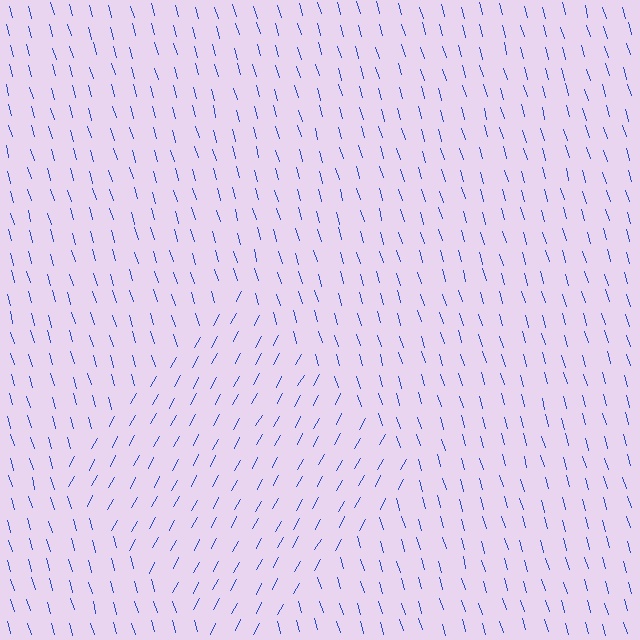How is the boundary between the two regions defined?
The boundary is defined purely by a change in line orientation (approximately 45 degrees difference). All lines are the same color and thickness.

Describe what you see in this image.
The image is filled with small blue line segments. A diamond region in the image has lines oriented differently from the surrounding lines, creating a visible texture boundary.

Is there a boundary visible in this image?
Yes, there is a texture boundary formed by a change in line orientation.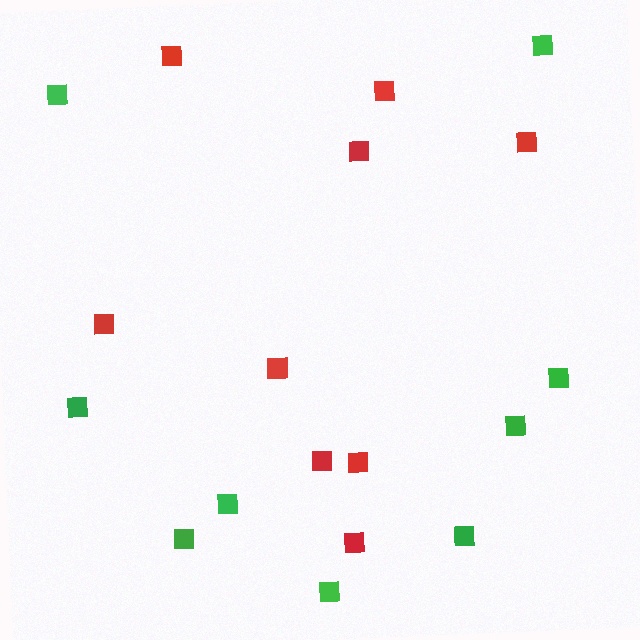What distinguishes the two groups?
There are 2 groups: one group of red squares (9) and one group of green squares (9).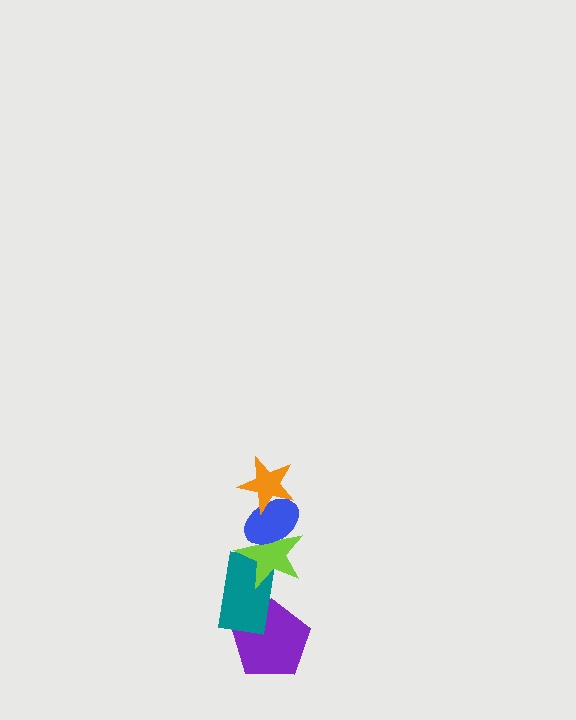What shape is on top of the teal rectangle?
The lime star is on top of the teal rectangle.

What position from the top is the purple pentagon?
The purple pentagon is 5th from the top.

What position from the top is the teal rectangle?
The teal rectangle is 4th from the top.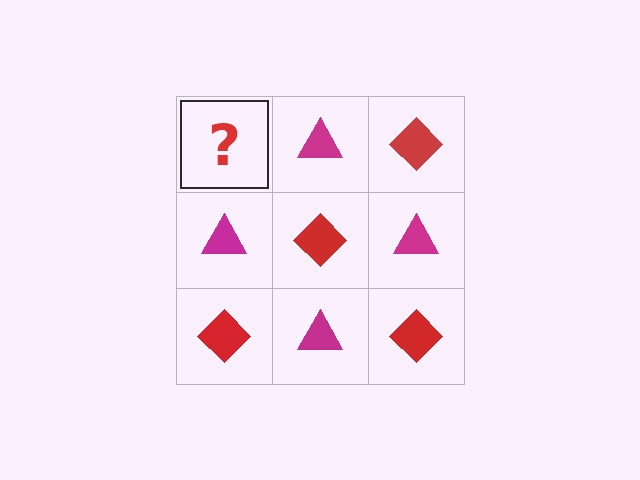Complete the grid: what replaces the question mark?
The question mark should be replaced with a red diamond.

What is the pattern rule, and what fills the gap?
The rule is that it alternates red diamond and magenta triangle in a checkerboard pattern. The gap should be filled with a red diamond.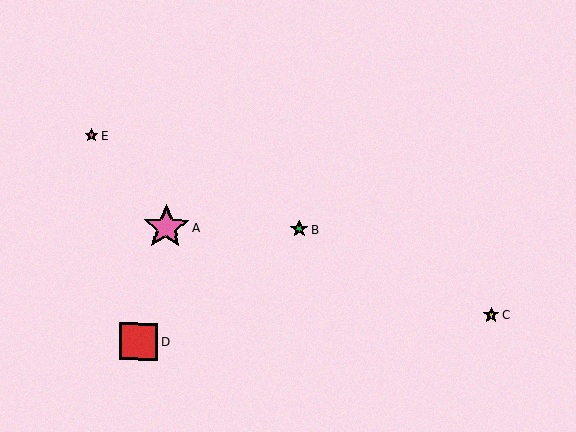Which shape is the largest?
The pink star (labeled A) is the largest.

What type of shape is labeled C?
Shape C is a yellow star.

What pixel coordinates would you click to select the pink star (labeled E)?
Click at (91, 136) to select the pink star E.